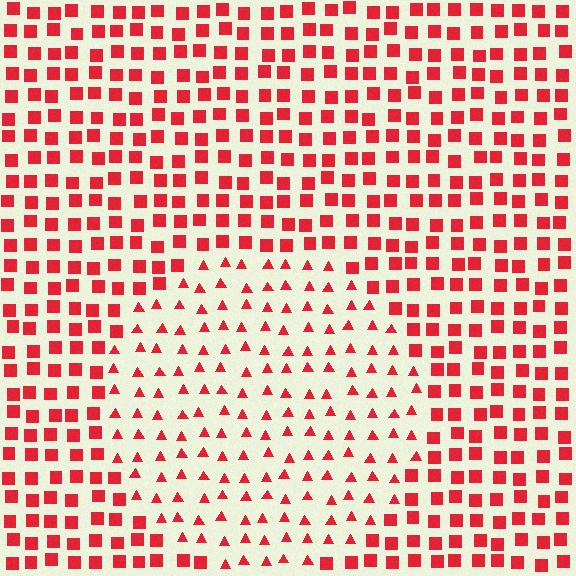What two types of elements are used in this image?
The image uses triangles inside the circle region and squares outside it.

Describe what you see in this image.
The image is filled with small red elements arranged in a uniform grid. A circle-shaped region contains triangles, while the surrounding area contains squares. The boundary is defined purely by the change in element shape.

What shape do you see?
I see a circle.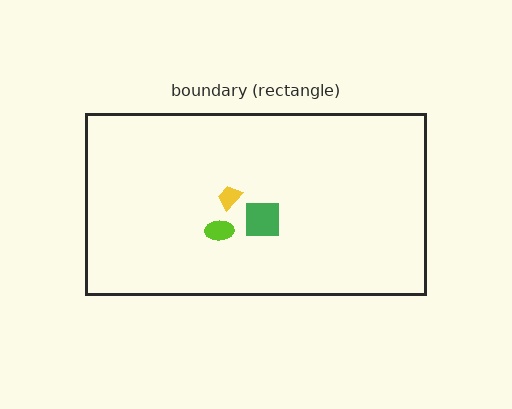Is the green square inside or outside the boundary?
Inside.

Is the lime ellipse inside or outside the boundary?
Inside.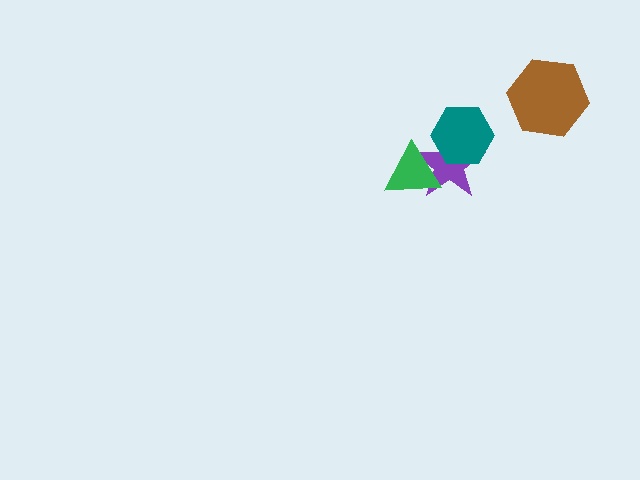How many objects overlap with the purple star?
2 objects overlap with the purple star.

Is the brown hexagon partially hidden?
No, no other shape covers it.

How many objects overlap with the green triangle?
1 object overlaps with the green triangle.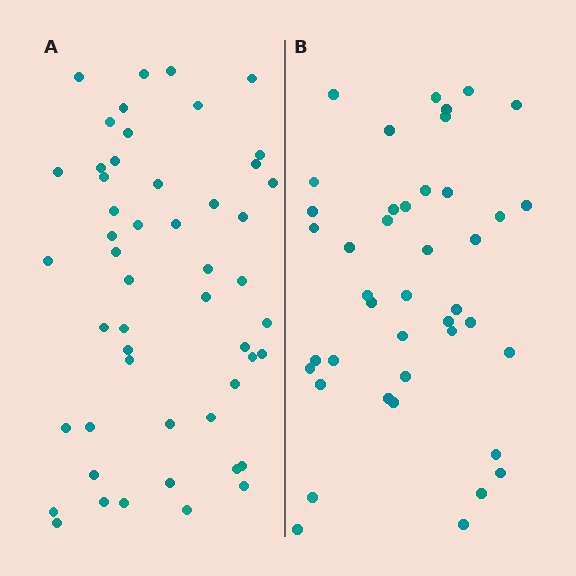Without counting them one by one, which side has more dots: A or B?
Region A (the left region) has more dots.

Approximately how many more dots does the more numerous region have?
Region A has roughly 8 or so more dots than region B.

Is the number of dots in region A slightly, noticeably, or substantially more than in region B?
Region A has only slightly more — the two regions are fairly close. The ratio is roughly 1.2 to 1.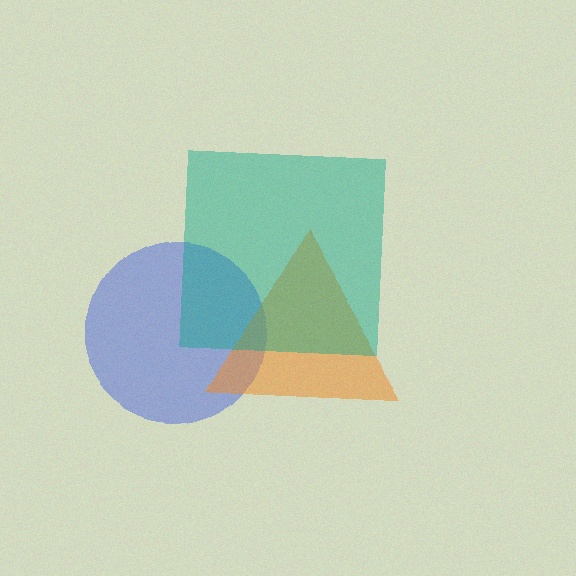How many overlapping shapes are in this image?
There are 3 overlapping shapes in the image.